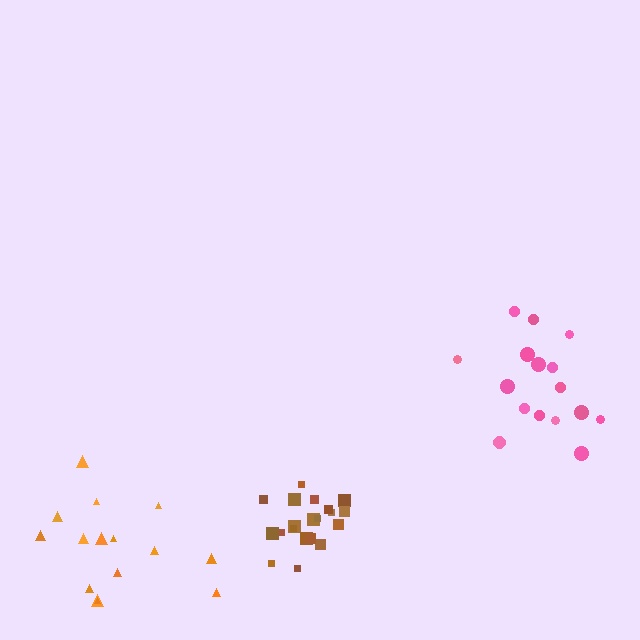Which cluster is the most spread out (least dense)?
Orange.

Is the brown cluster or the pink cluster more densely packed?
Brown.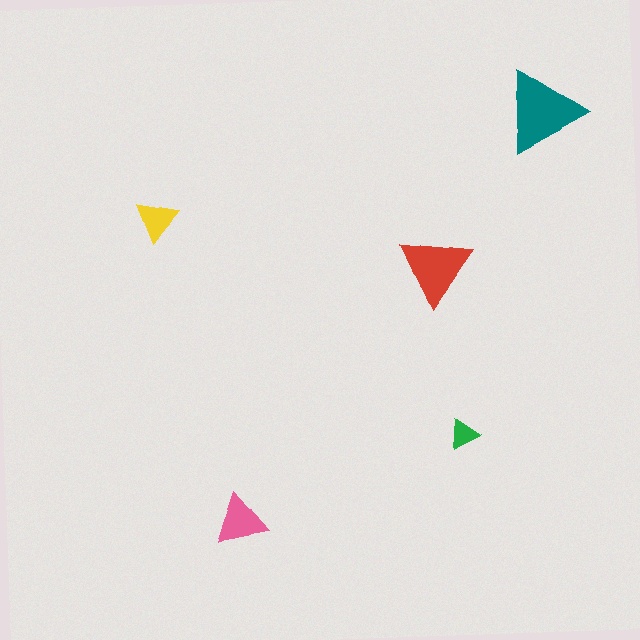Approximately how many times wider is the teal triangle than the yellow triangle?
About 2 times wider.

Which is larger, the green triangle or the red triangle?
The red one.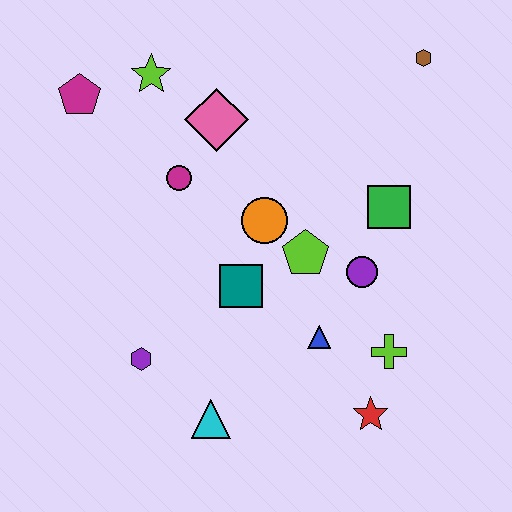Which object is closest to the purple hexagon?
The cyan triangle is closest to the purple hexagon.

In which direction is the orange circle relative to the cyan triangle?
The orange circle is above the cyan triangle.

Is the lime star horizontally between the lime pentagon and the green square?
No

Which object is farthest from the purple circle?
The magenta pentagon is farthest from the purple circle.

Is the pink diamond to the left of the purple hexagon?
No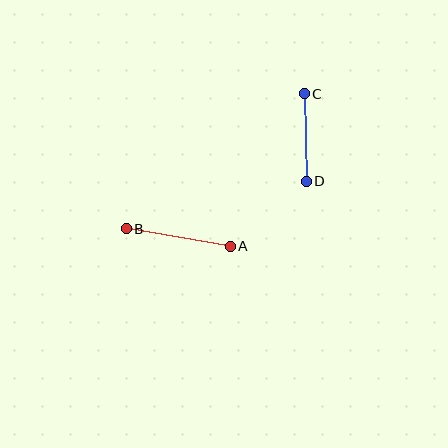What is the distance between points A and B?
The distance is approximately 106 pixels.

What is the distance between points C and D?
The distance is approximately 88 pixels.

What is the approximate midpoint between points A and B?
The midpoint is at approximately (178, 238) pixels.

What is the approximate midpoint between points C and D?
The midpoint is at approximately (305, 137) pixels.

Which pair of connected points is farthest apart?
Points A and B are farthest apart.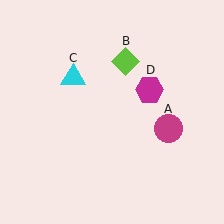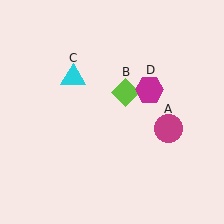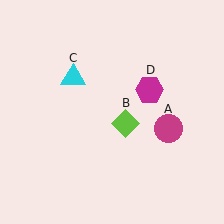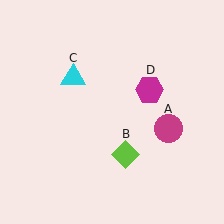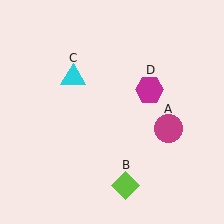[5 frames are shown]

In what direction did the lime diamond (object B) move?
The lime diamond (object B) moved down.